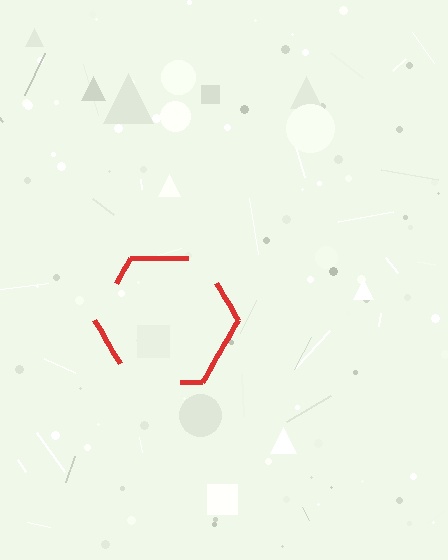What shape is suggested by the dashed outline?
The dashed outline suggests a hexagon.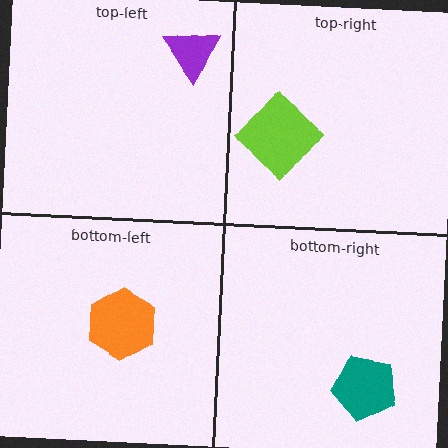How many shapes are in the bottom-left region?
1.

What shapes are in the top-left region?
The purple triangle.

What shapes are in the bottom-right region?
The teal pentagon.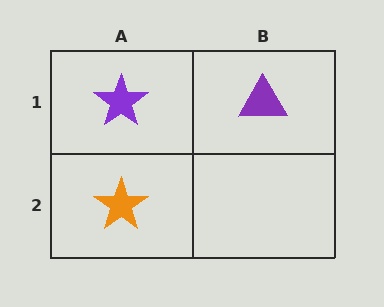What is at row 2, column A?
An orange star.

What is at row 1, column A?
A purple star.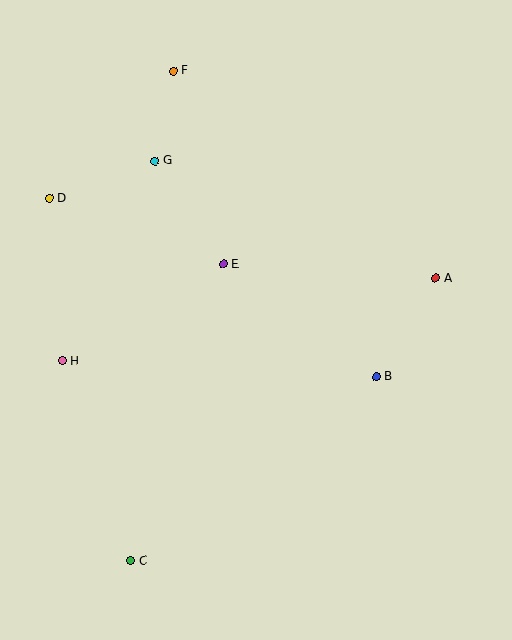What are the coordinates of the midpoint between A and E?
The midpoint between A and E is at (330, 271).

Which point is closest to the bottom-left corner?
Point C is closest to the bottom-left corner.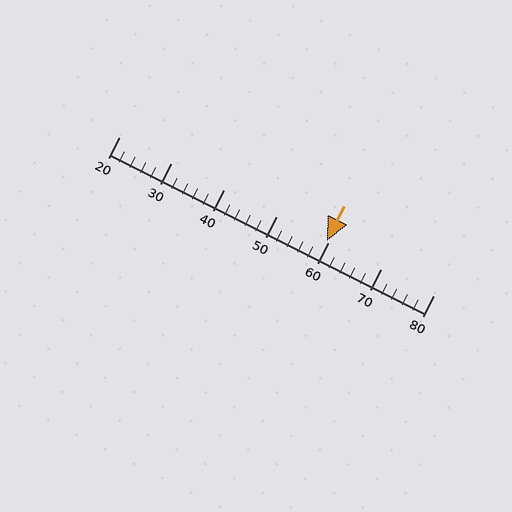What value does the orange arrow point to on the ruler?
The orange arrow points to approximately 60.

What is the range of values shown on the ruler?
The ruler shows values from 20 to 80.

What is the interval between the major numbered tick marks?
The major tick marks are spaced 10 units apart.